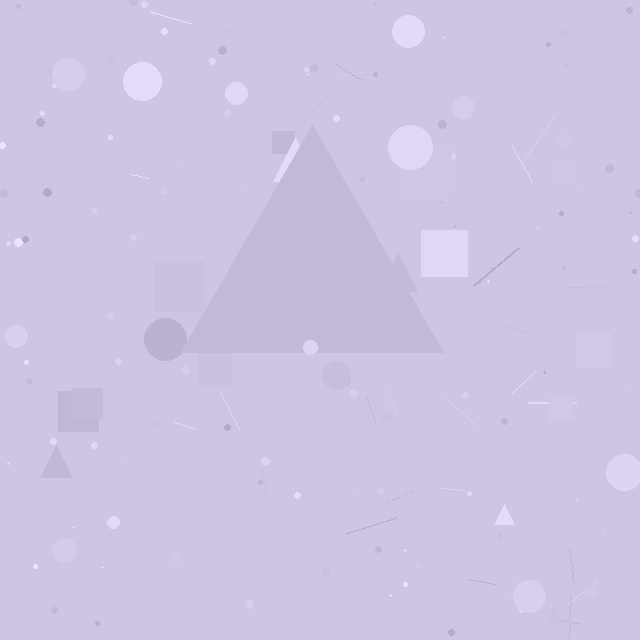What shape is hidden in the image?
A triangle is hidden in the image.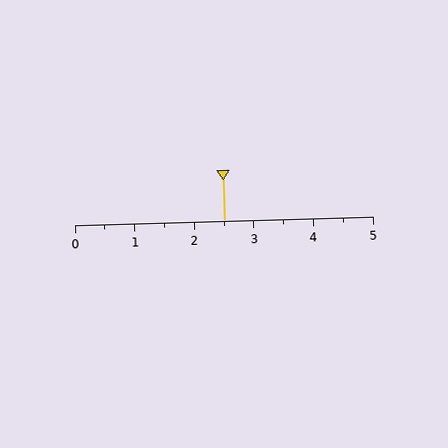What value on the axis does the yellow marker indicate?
The marker indicates approximately 2.5.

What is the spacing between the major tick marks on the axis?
The major ticks are spaced 1 apart.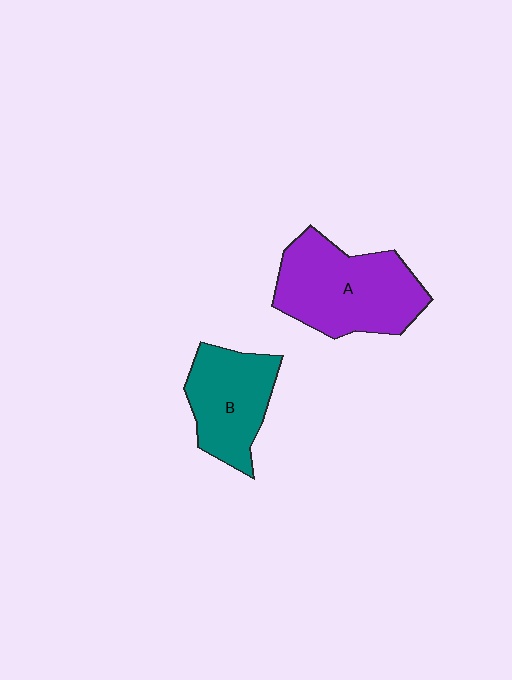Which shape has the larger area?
Shape A (purple).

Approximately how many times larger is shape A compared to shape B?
Approximately 1.4 times.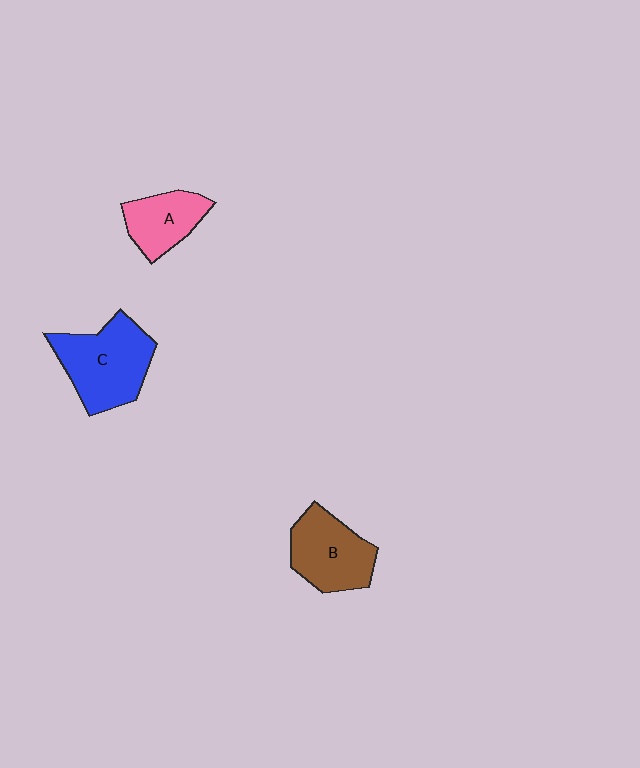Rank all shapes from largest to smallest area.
From largest to smallest: C (blue), B (brown), A (pink).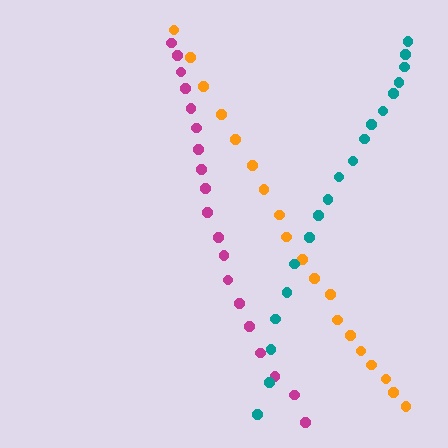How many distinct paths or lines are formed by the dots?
There are 3 distinct paths.